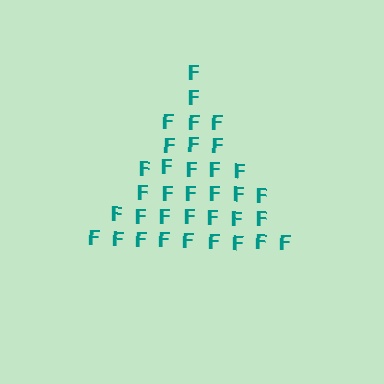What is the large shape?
The large shape is a triangle.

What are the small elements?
The small elements are letter F's.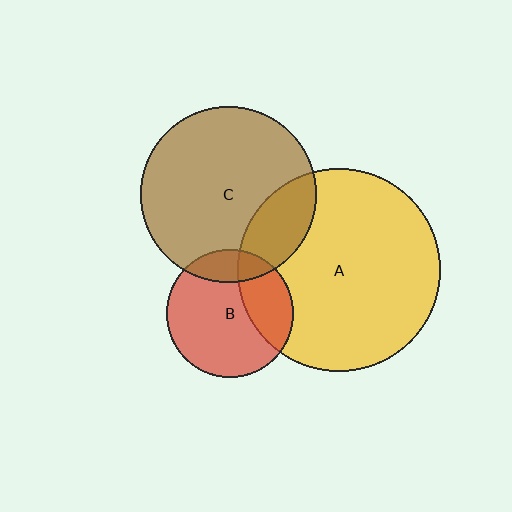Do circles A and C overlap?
Yes.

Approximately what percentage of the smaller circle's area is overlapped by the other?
Approximately 20%.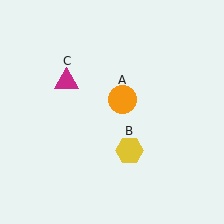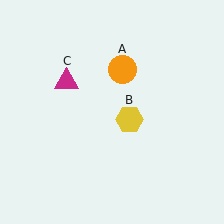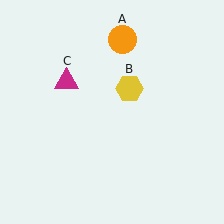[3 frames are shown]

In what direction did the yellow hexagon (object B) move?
The yellow hexagon (object B) moved up.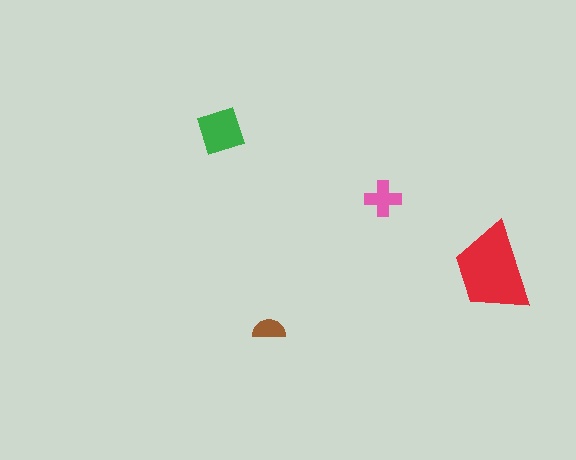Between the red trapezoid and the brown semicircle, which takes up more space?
The red trapezoid.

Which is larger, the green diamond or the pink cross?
The green diamond.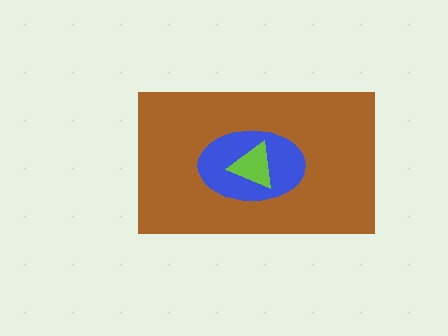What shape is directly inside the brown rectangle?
The blue ellipse.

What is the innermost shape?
The lime triangle.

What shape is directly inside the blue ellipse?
The lime triangle.